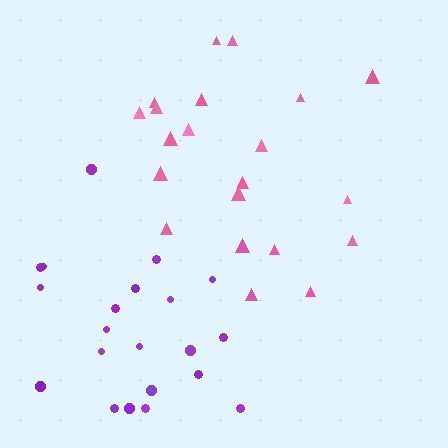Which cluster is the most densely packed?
Pink.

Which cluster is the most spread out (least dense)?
Purple.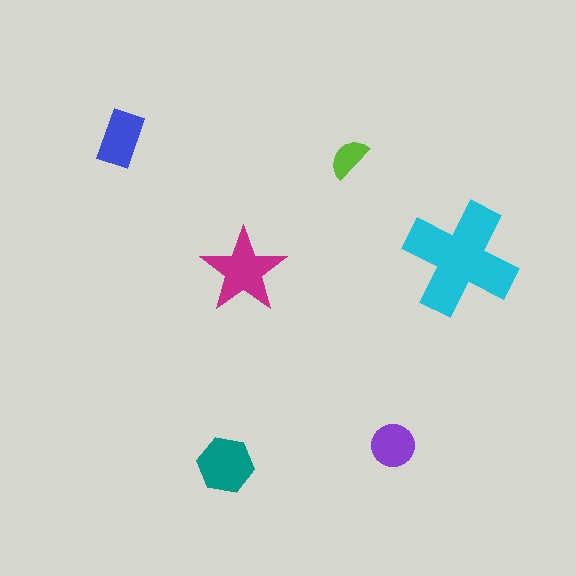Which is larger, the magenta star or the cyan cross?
The cyan cross.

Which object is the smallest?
The lime semicircle.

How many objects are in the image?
There are 6 objects in the image.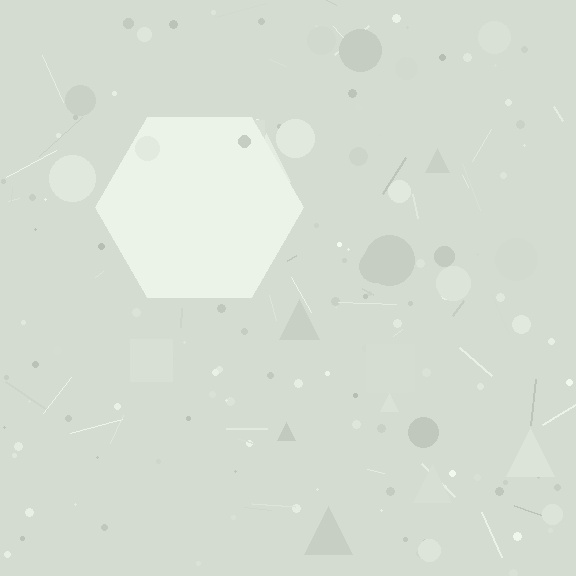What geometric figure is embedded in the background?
A hexagon is embedded in the background.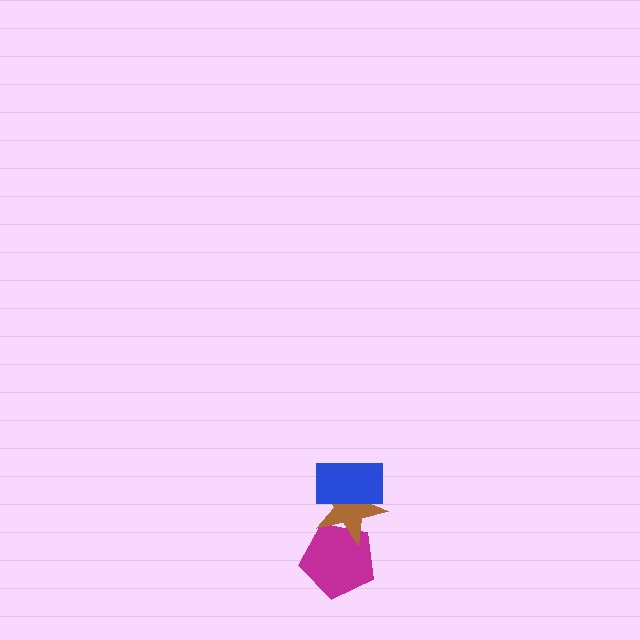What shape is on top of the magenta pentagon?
The brown star is on top of the magenta pentagon.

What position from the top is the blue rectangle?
The blue rectangle is 1st from the top.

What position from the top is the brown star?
The brown star is 2nd from the top.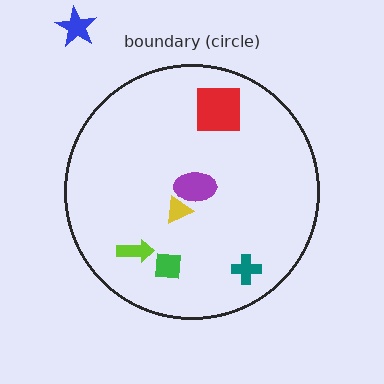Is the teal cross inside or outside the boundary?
Inside.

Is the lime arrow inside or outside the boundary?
Inside.